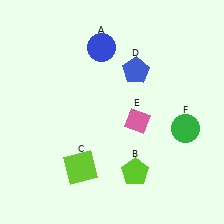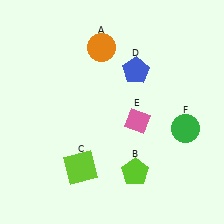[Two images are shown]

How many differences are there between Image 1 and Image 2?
There is 1 difference between the two images.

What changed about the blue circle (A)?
In Image 1, A is blue. In Image 2, it changed to orange.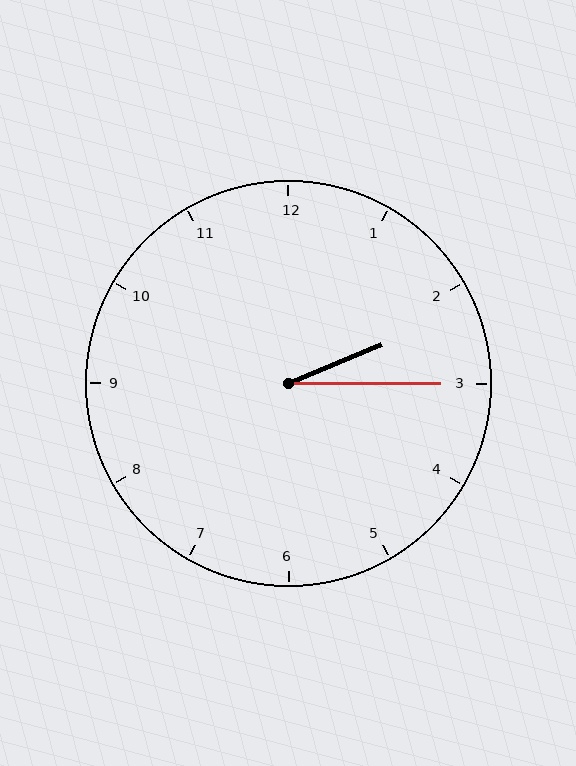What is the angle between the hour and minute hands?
Approximately 22 degrees.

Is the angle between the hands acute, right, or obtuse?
It is acute.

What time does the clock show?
2:15.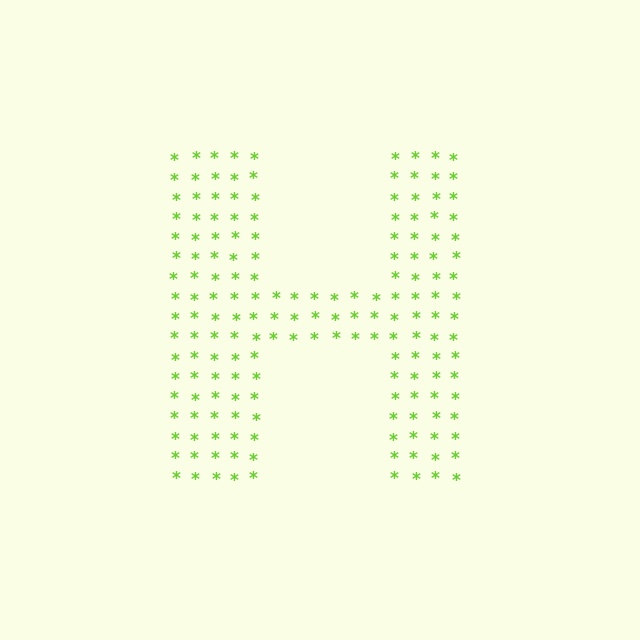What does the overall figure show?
The overall figure shows the letter H.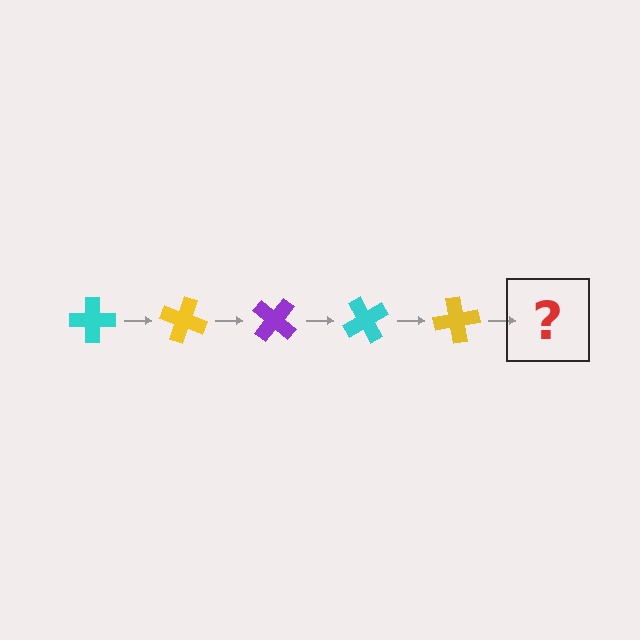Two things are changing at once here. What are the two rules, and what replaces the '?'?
The two rules are that it rotates 20 degrees each step and the color cycles through cyan, yellow, and purple. The '?' should be a purple cross, rotated 100 degrees from the start.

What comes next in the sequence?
The next element should be a purple cross, rotated 100 degrees from the start.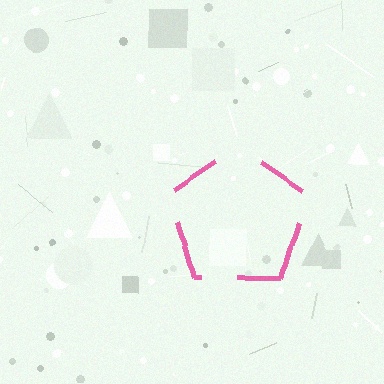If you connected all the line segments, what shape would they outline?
They would outline a pentagon.